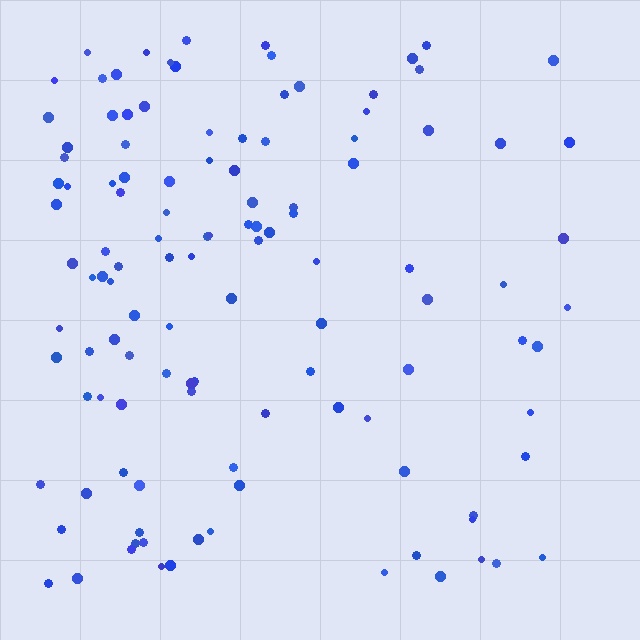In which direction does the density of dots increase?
From right to left, with the left side densest.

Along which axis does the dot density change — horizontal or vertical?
Horizontal.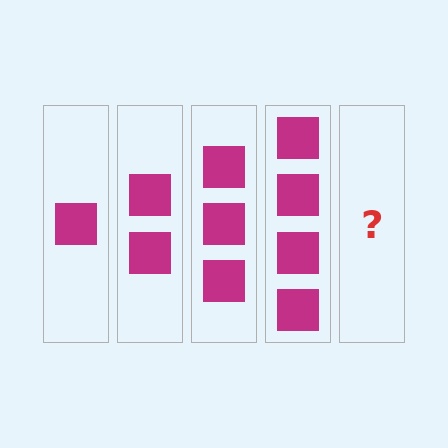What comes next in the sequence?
The next element should be 5 squares.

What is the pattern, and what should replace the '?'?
The pattern is that each step adds one more square. The '?' should be 5 squares.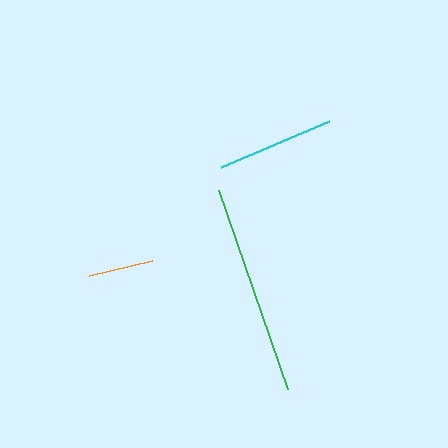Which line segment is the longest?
The green line is the longest at approximately 210 pixels.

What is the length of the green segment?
The green segment is approximately 210 pixels long.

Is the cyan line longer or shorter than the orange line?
The cyan line is longer than the orange line.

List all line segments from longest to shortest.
From longest to shortest: green, cyan, orange.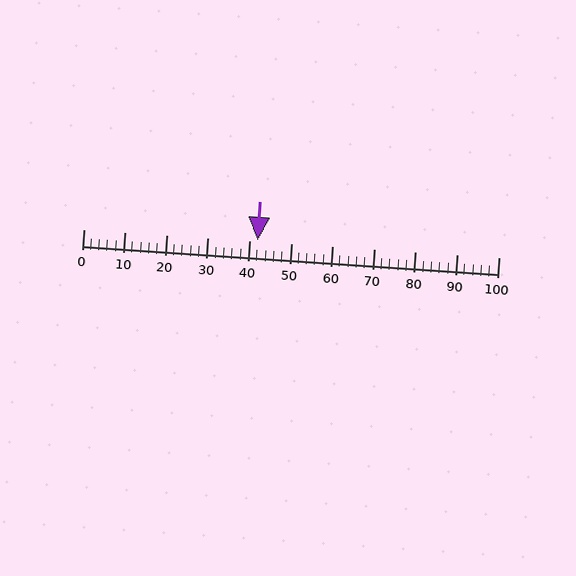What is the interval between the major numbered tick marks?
The major tick marks are spaced 10 units apart.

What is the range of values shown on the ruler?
The ruler shows values from 0 to 100.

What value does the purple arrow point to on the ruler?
The purple arrow points to approximately 42.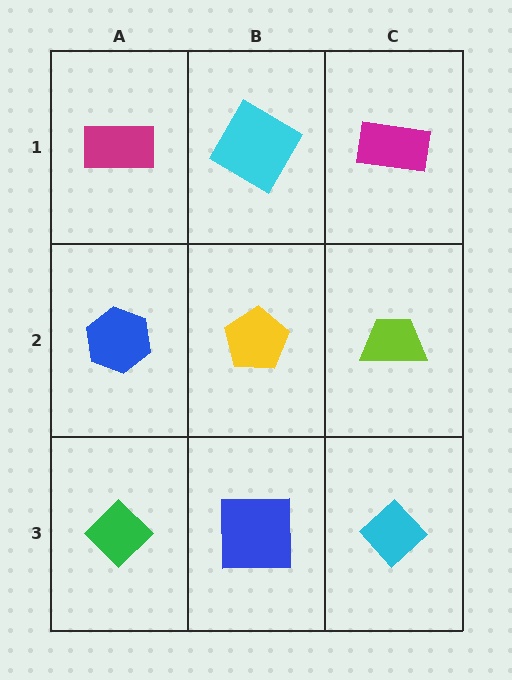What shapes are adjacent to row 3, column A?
A blue hexagon (row 2, column A), a blue square (row 3, column B).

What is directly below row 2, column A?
A green diamond.